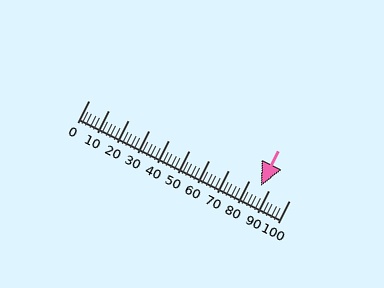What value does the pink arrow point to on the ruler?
The pink arrow points to approximately 86.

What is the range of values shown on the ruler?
The ruler shows values from 0 to 100.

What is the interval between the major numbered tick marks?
The major tick marks are spaced 10 units apart.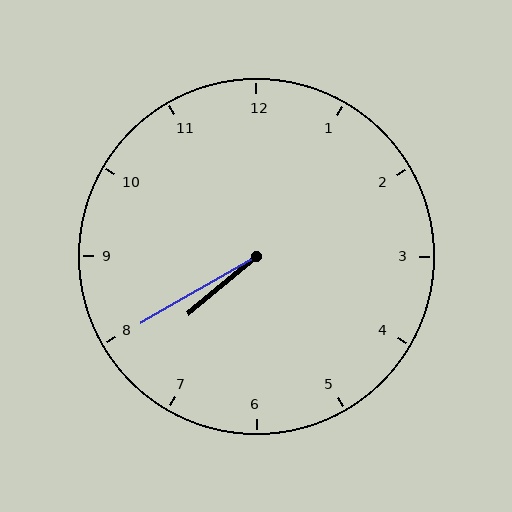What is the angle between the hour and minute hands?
Approximately 10 degrees.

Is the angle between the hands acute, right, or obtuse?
It is acute.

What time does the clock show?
7:40.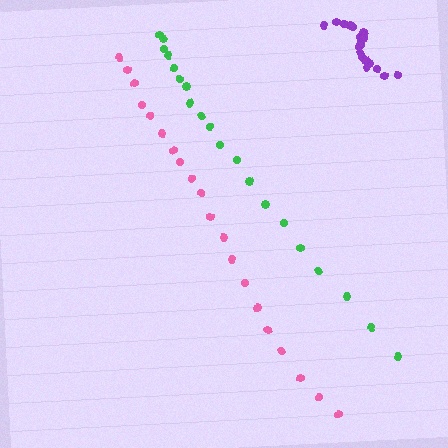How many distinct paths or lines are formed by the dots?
There are 3 distinct paths.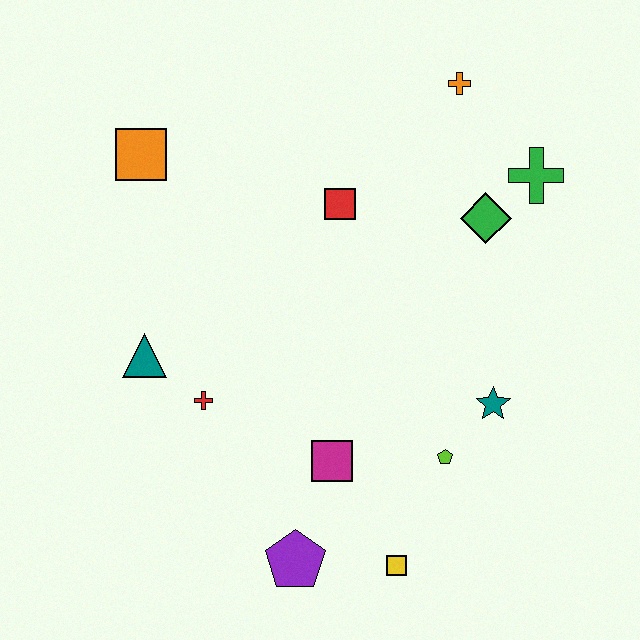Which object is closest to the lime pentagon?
The teal star is closest to the lime pentagon.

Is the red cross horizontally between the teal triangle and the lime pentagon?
Yes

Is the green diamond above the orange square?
No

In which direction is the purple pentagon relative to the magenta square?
The purple pentagon is below the magenta square.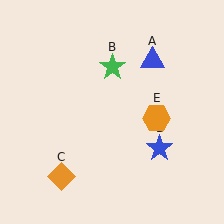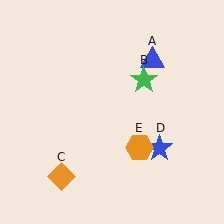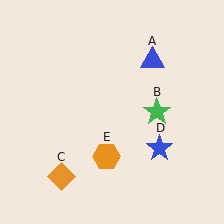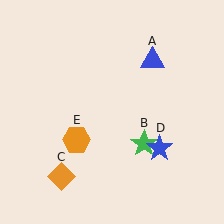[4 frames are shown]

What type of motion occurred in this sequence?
The green star (object B), orange hexagon (object E) rotated clockwise around the center of the scene.